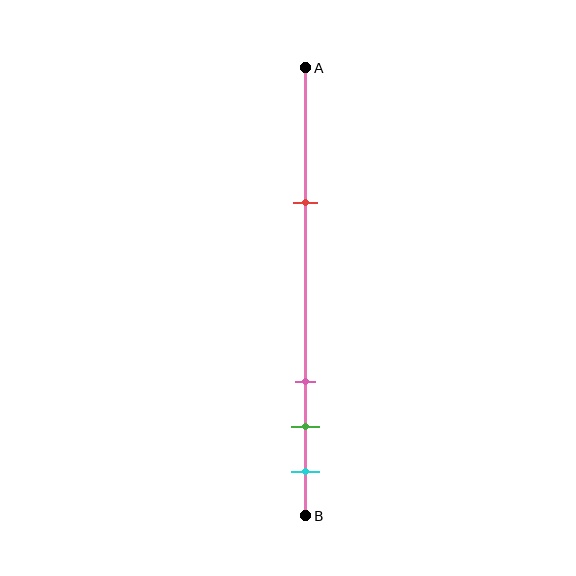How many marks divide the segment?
There are 4 marks dividing the segment.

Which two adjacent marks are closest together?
The green and cyan marks are the closest adjacent pair.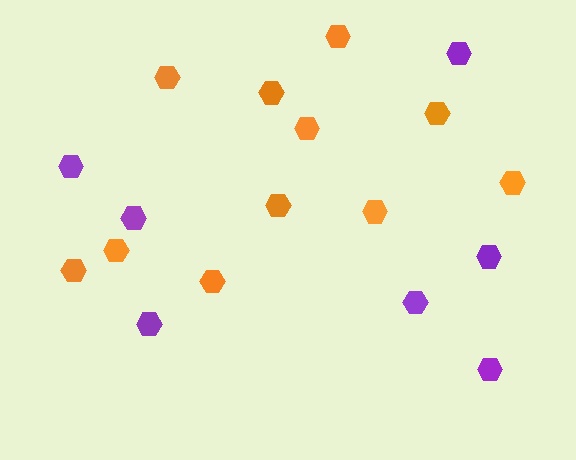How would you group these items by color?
There are 2 groups: one group of orange hexagons (11) and one group of purple hexagons (7).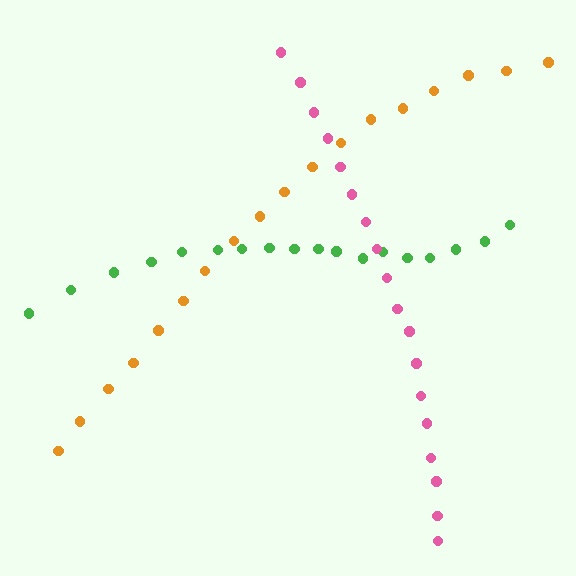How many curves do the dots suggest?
There are 3 distinct paths.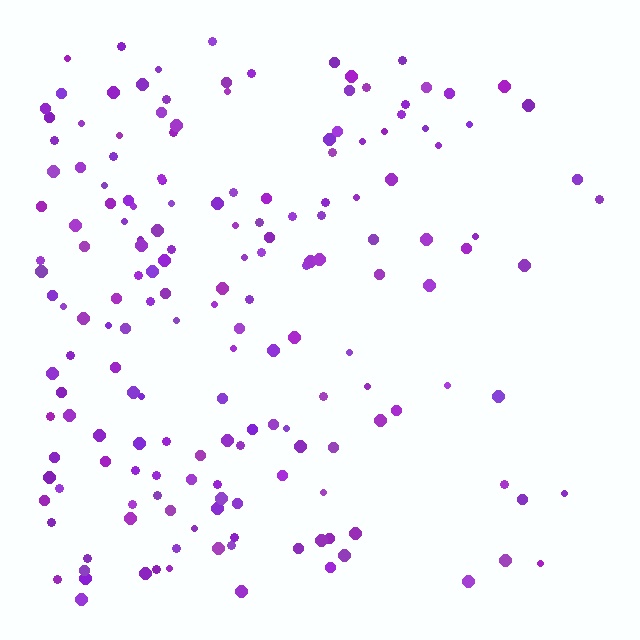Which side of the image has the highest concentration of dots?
The left.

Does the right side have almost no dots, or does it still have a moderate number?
Still a moderate number, just noticeably fewer than the left.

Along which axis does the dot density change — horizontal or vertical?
Horizontal.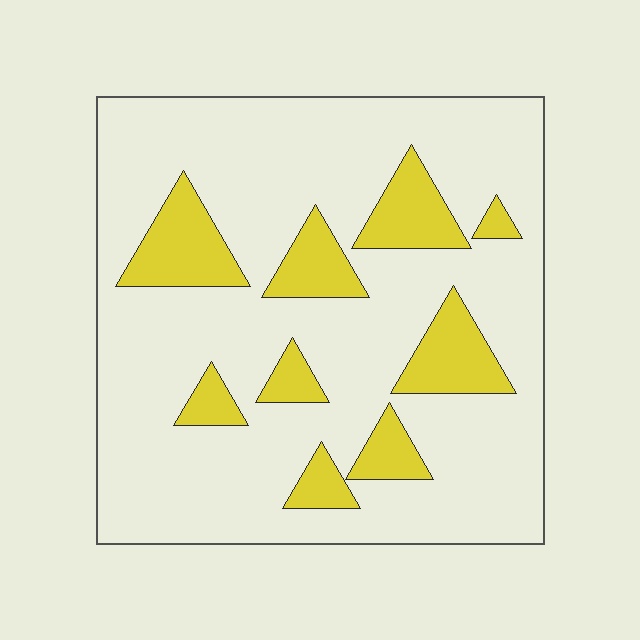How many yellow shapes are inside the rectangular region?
9.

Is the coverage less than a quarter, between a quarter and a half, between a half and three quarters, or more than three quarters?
Less than a quarter.